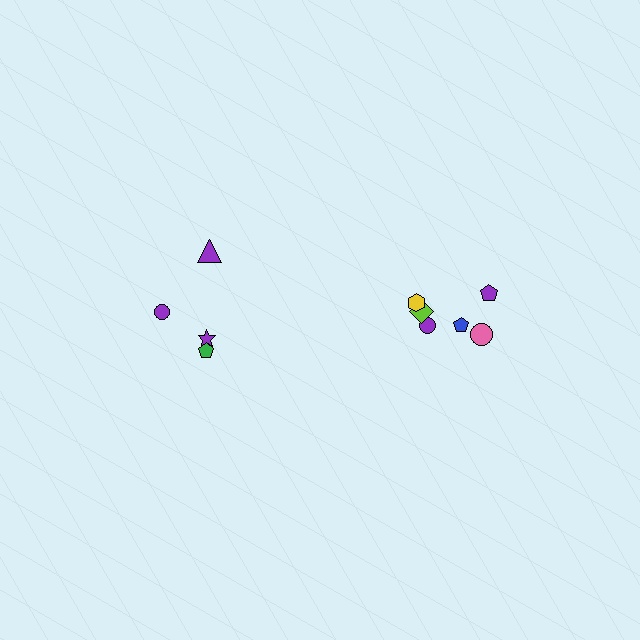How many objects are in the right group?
There are 6 objects.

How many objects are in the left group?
There are 4 objects.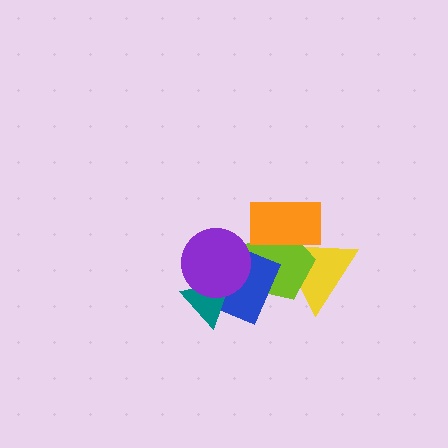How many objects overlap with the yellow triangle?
3 objects overlap with the yellow triangle.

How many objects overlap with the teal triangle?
2 objects overlap with the teal triangle.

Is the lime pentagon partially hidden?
Yes, it is partially covered by another shape.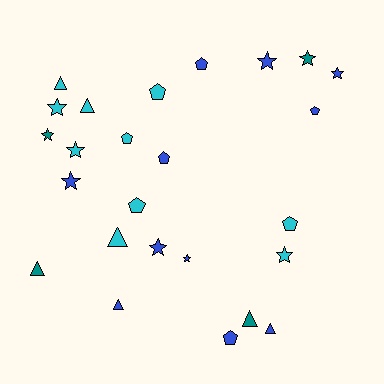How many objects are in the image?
There are 25 objects.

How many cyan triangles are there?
There are 3 cyan triangles.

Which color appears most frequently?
Blue, with 11 objects.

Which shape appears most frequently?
Star, with 10 objects.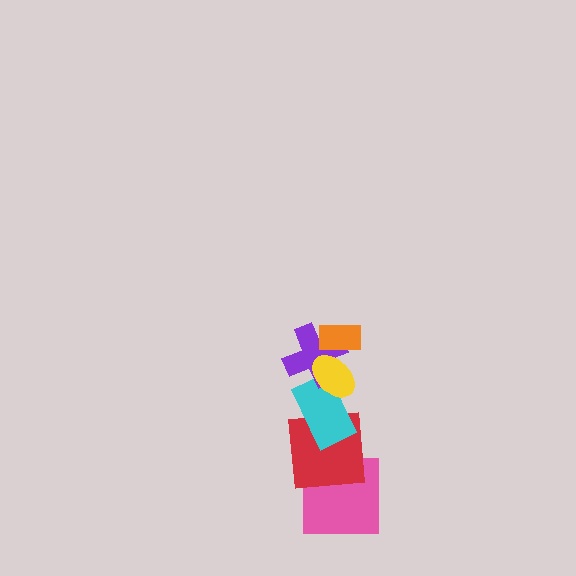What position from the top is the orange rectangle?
The orange rectangle is 1st from the top.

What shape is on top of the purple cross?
The yellow ellipse is on top of the purple cross.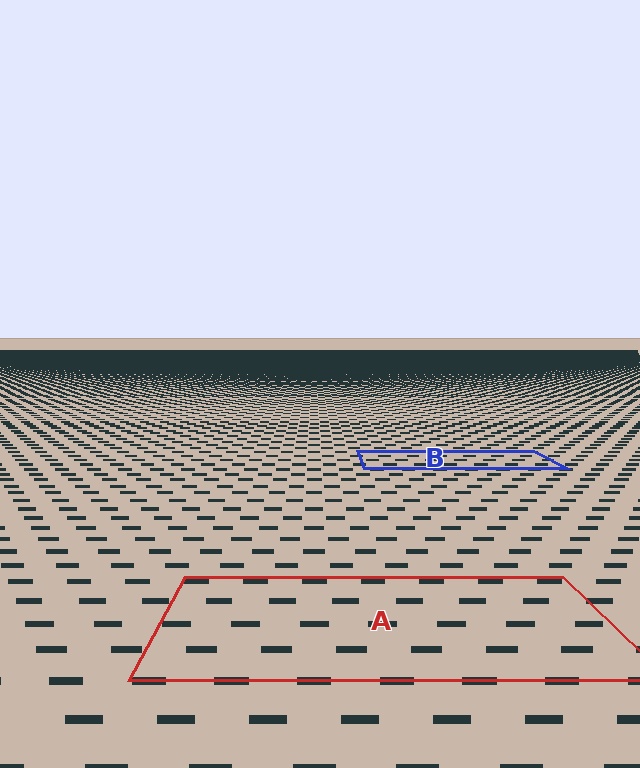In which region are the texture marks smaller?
The texture marks are smaller in region B, because it is farther away.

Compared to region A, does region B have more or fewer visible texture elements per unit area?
Region B has more texture elements per unit area — they are packed more densely because it is farther away.